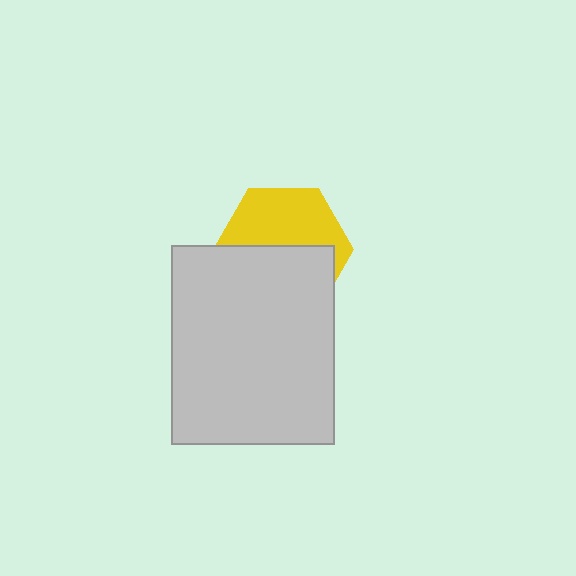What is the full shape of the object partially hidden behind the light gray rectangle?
The partially hidden object is a yellow hexagon.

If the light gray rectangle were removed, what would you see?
You would see the complete yellow hexagon.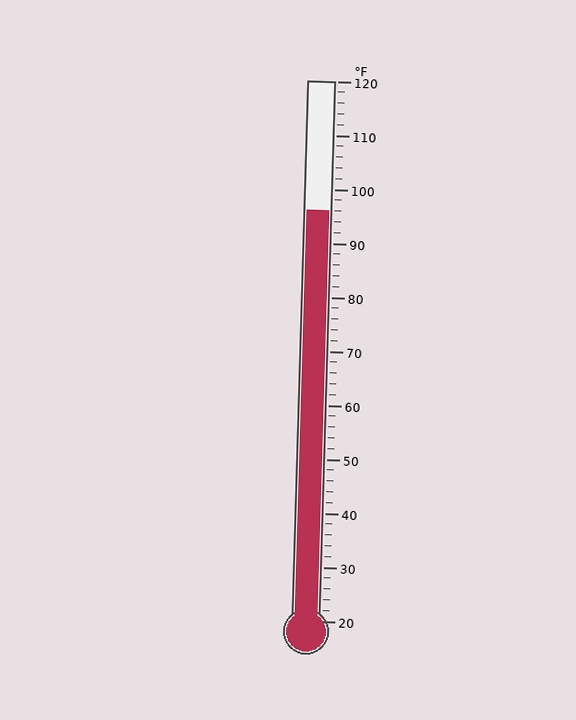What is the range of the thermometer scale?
The thermometer scale ranges from 20°F to 120°F.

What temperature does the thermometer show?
The thermometer shows approximately 96°F.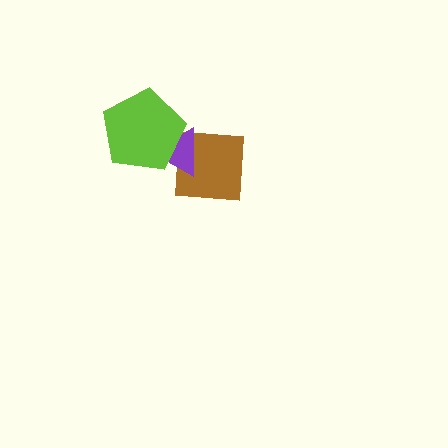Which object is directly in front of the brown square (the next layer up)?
The purple triangle is directly in front of the brown square.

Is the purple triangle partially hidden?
Yes, it is partially covered by another shape.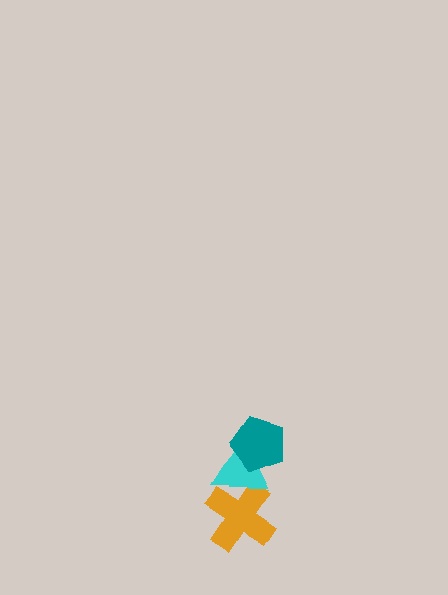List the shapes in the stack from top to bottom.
From top to bottom: the teal pentagon, the cyan triangle, the orange cross.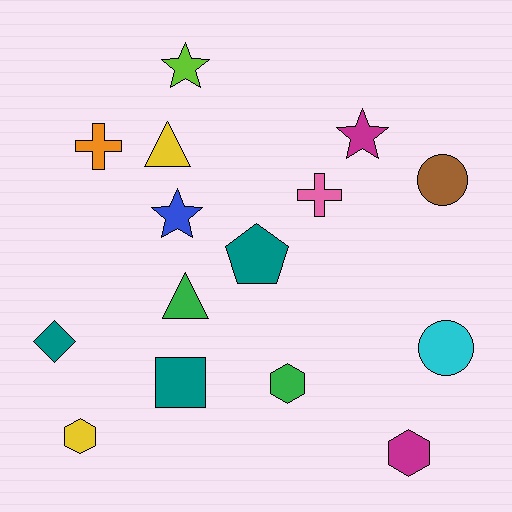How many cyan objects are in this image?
There is 1 cyan object.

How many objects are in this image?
There are 15 objects.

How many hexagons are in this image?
There are 3 hexagons.